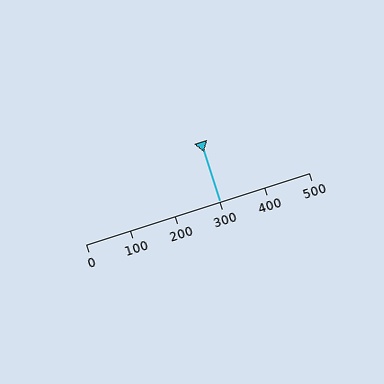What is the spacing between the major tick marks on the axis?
The major ticks are spaced 100 apart.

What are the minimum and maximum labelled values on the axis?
The axis runs from 0 to 500.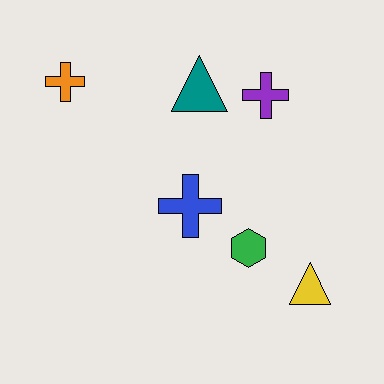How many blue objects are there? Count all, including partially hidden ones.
There is 1 blue object.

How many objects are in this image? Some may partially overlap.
There are 6 objects.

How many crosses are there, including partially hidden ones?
There are 3 crosses.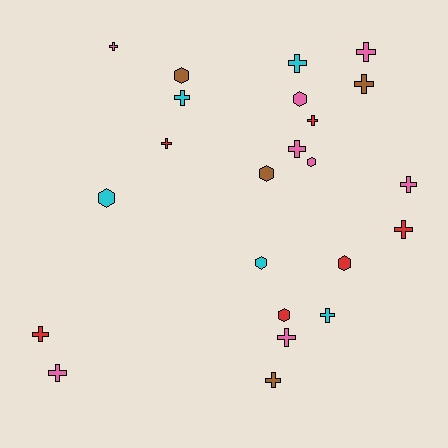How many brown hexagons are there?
There are 2 brown hexagons.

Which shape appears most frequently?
Cross, with 15 objects.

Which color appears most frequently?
Pink, with 8 objects.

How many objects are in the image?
There are 23 objects.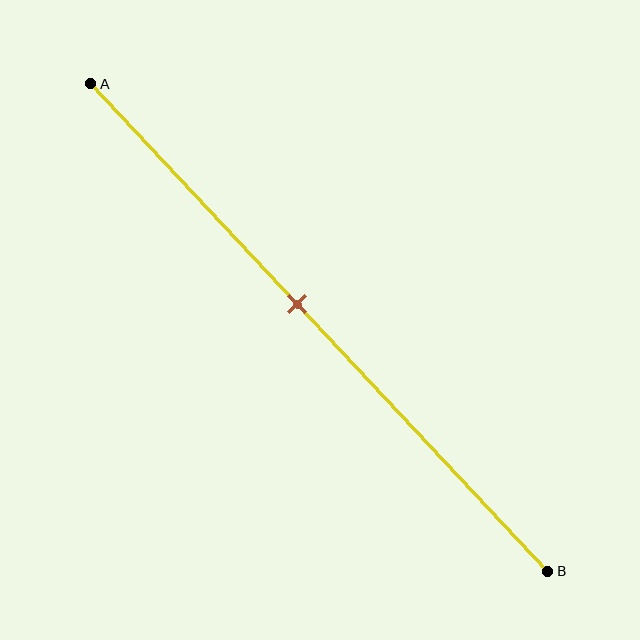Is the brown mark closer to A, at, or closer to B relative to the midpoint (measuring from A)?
The brown mark is closer to point A than the midpoint of segment AB.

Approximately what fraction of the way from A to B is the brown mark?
The brown mark is approximately 45% of the way from A to B.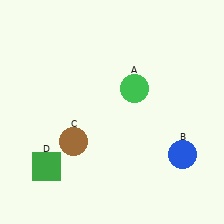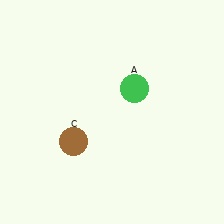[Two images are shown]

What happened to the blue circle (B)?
The blue circle (B) was removed in Image 2. It was in the bottom-right area of Image 1.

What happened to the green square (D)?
The green square (D) was removed in Image 2. It was in the bottom-left area of Image 1.